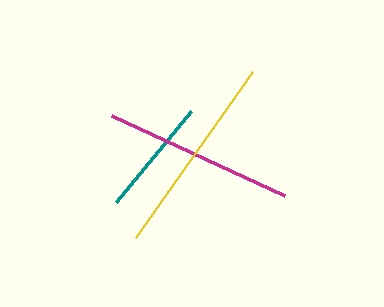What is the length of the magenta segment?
The magenta segment is approximately 190 pixels long.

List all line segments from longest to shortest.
From longest to shortest: yellow, magenta, teal.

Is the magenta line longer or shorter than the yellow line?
The yellow line is longer than the magenta line.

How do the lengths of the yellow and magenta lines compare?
The yellow and magenta lines are approximately the same length.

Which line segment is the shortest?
The teal line is the shortest at approximately 118 pixels.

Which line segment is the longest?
The yellow line is the longest at approximately 203 pixels.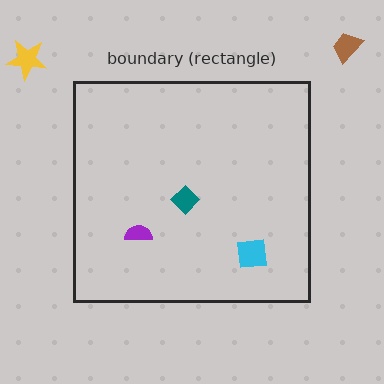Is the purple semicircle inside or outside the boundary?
Inside.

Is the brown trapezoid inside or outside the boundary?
Outside.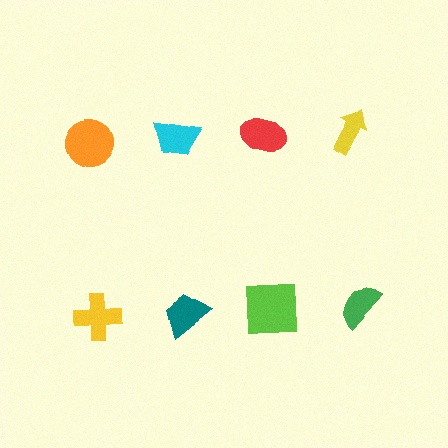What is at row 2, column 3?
A lime square.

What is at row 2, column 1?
A yellow cross.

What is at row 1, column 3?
A red ellipse.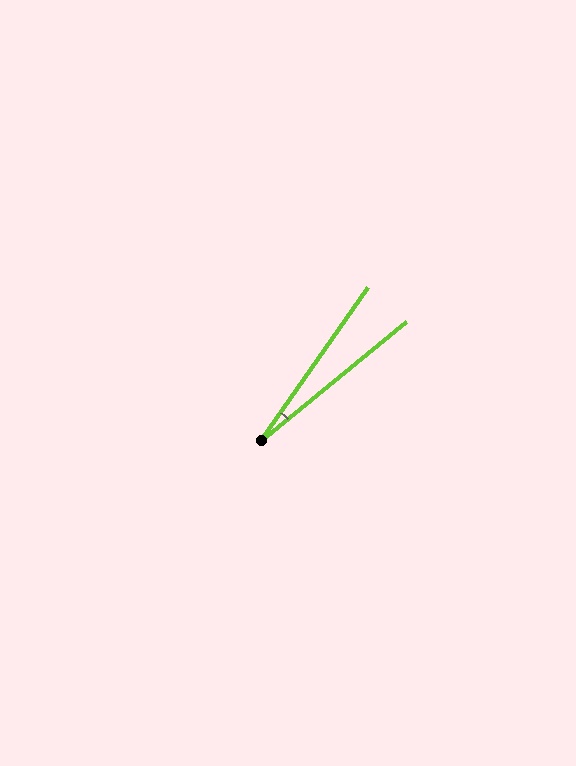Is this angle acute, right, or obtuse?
It is acute.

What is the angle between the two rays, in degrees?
Approximately 16 degrees.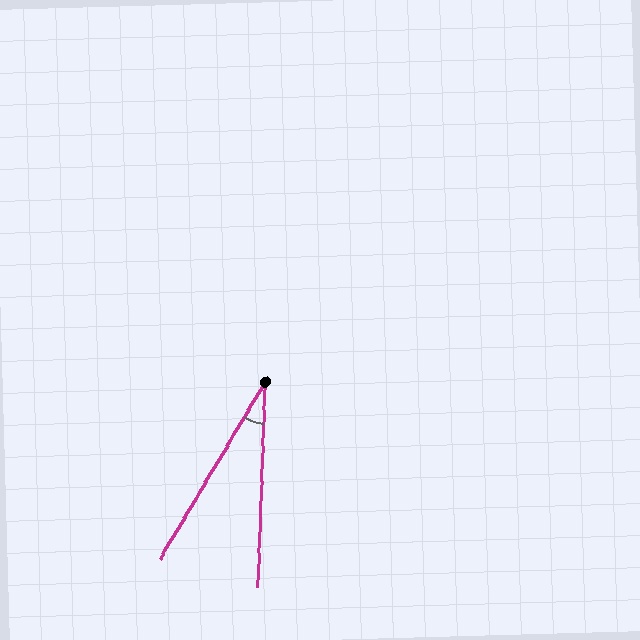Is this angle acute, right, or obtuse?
It is acute.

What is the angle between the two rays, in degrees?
Approximately 29 degrees.